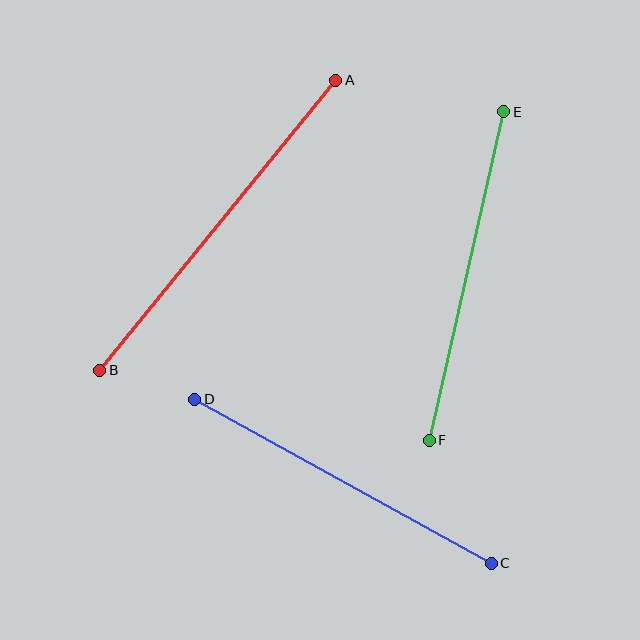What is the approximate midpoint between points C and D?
The midpoint is at approximately (343, 481) pixels.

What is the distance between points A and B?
The distance is approximately 374 pixels.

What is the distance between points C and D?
The distance is approximately 339 pixels.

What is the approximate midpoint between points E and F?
The midpoint is at approximately (466, 276) pixels.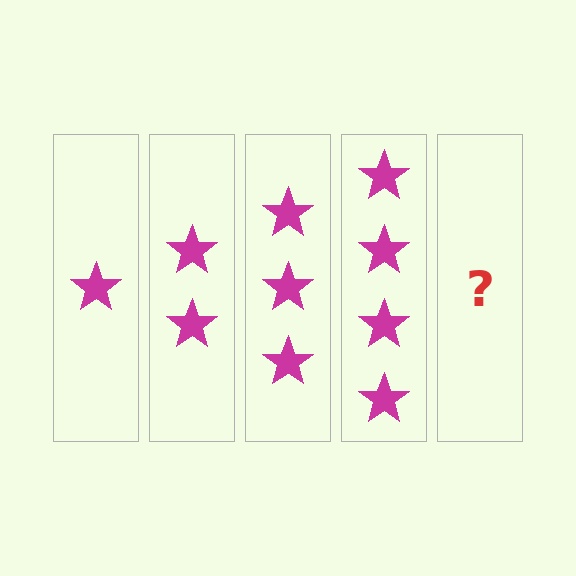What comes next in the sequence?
The next element should be 5 stars.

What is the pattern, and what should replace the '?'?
The pattern is that each step adds one more star. The '?' should be 5 stars.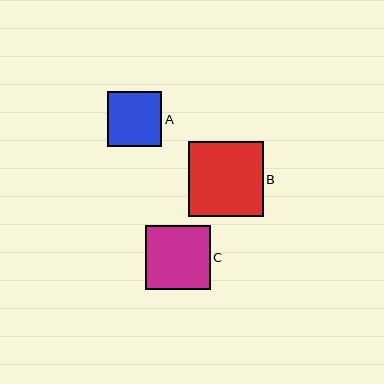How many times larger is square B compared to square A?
Square B is approximately 1.4 times the size of square A.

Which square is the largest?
Square B is the largest with a size of approximately 75 pixels.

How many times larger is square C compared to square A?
Square C is approximately 1.2 times the size of square A.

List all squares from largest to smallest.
From largest to smallest: B, C, A.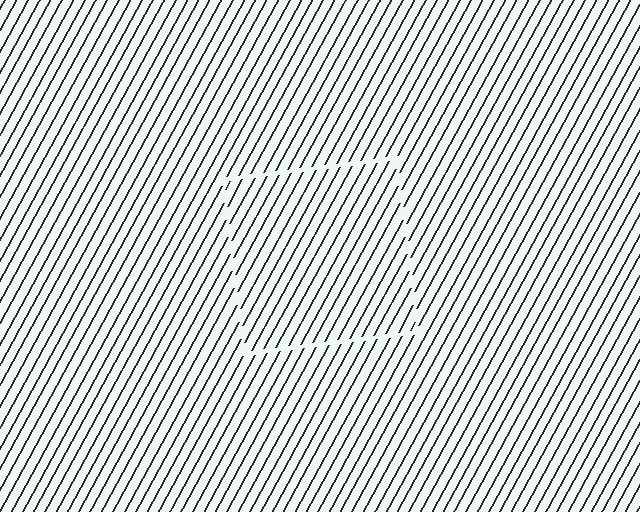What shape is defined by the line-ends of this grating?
An illusory square. The interior of the shape contains the same grating, shifted by half a period — the contour is defined by the phase discontinuity where line-ends from the inner and outer gratings abut.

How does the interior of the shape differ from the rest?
The interior of the shape contains the same grating, shifted by half a period — the contour is defined by the phase discontinuity where line-ends from the inner and outer gratings abut.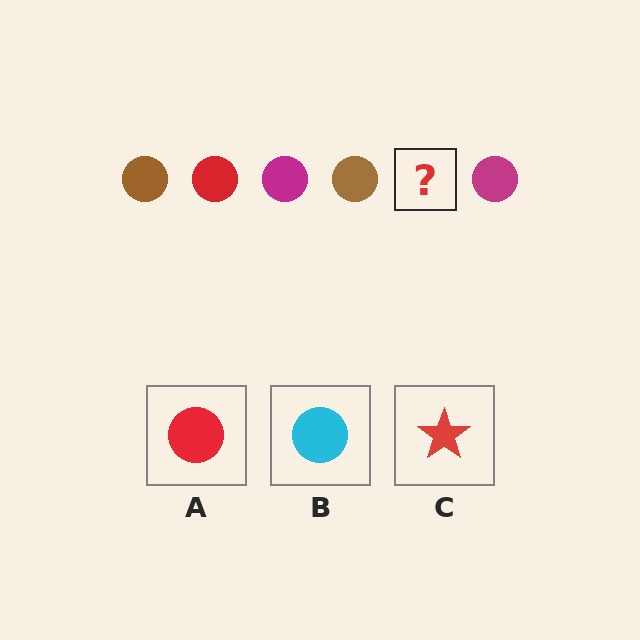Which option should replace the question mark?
Option A.